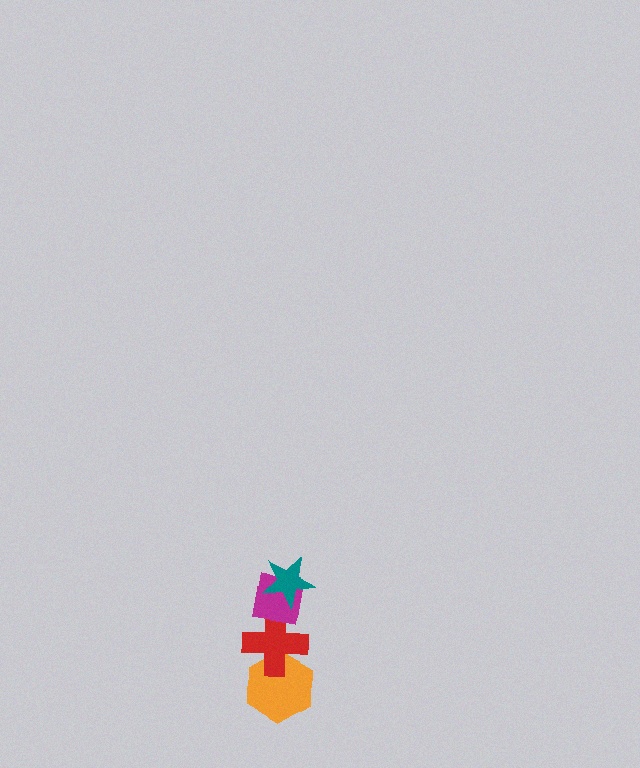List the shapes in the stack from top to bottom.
From top to bottom: the teal star, the magenta square, the red cross, the orange hexagon.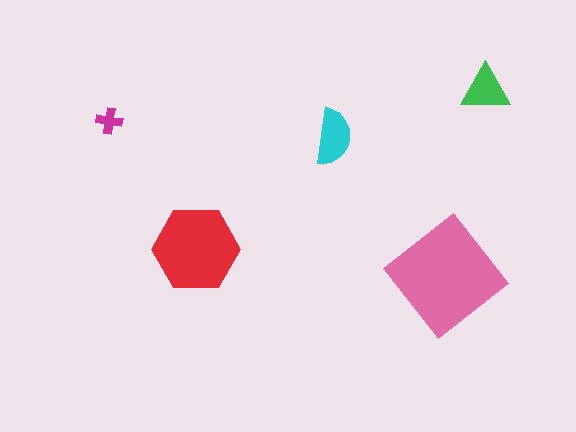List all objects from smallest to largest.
The magenta cross, the green triangle, the cyan semicircle, the red hexagon, the pink diamond.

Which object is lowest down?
The pink diamond is bottommost.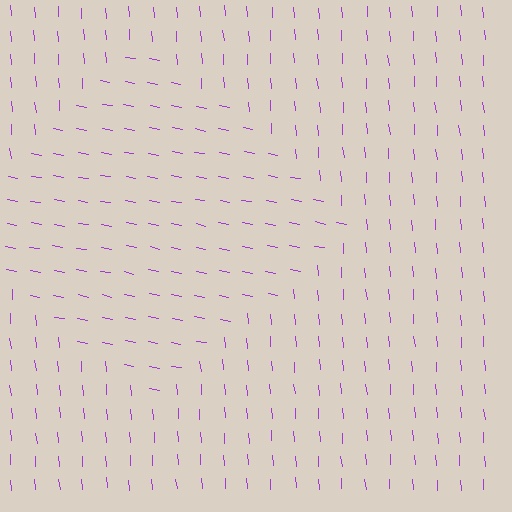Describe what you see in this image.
The image is filled with small purple line segments. A diamond region in the image has lines oriented differently from the surrounding lines, creating a visible texture boundary.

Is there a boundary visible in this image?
Yes, there is a texture boundary formed by a change in line orientation.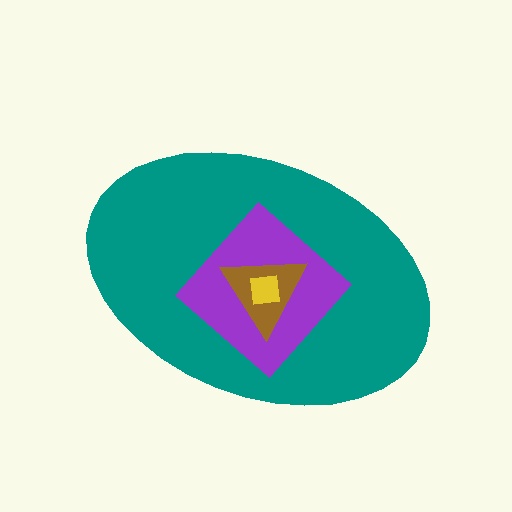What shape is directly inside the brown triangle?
The yellow square.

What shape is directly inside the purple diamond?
The brown triangle.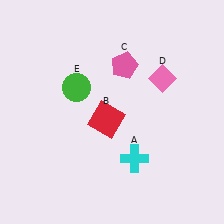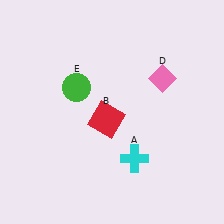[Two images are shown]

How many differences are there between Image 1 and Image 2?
There is 1 difference between the two images.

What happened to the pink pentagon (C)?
The pink pentagon (C) was removed in Image 2. It was in the top-right area of Image 1.